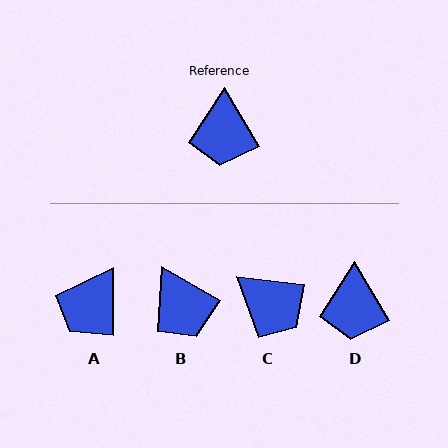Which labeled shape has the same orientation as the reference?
D.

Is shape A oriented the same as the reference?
No, it is off by about 31 degrees.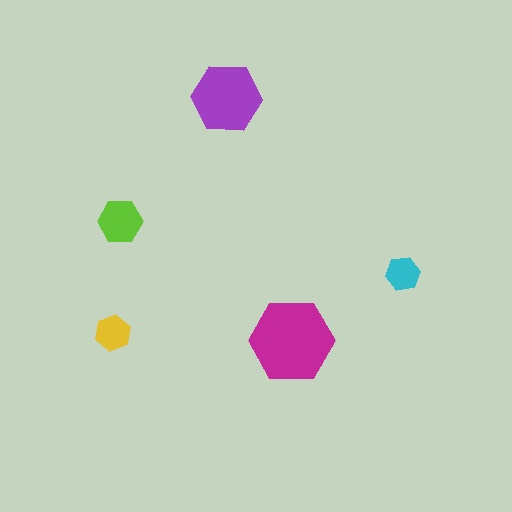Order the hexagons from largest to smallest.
the magenta one, the purple one, the lime one, the yellow one, the cyan one.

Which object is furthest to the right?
The cyan hexagon is rightmost.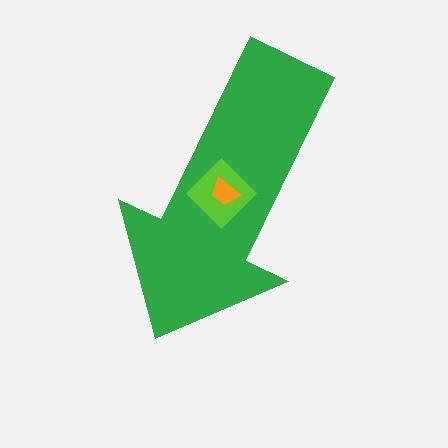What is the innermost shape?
The orange trapezoid.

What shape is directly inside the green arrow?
The lime diamond.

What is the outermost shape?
The green arrow.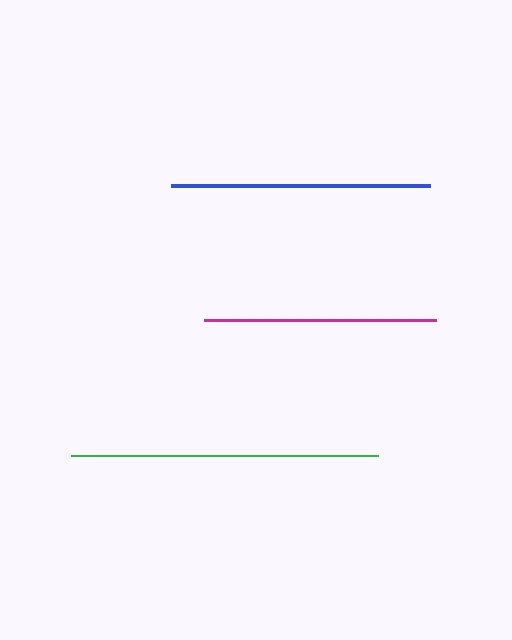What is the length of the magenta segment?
The magenta segment is approximately 232 pixels long.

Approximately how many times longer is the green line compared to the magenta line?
The green line is approximately 1.3 times the length of the magenta line.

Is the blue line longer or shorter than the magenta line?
The blue line is longer than the magenta line.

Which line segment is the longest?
The green line is the longest at approximately 307 pixels.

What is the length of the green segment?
The green segment is approximately 307 pixels long.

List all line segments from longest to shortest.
From longest to shortest: green, blue, magenta.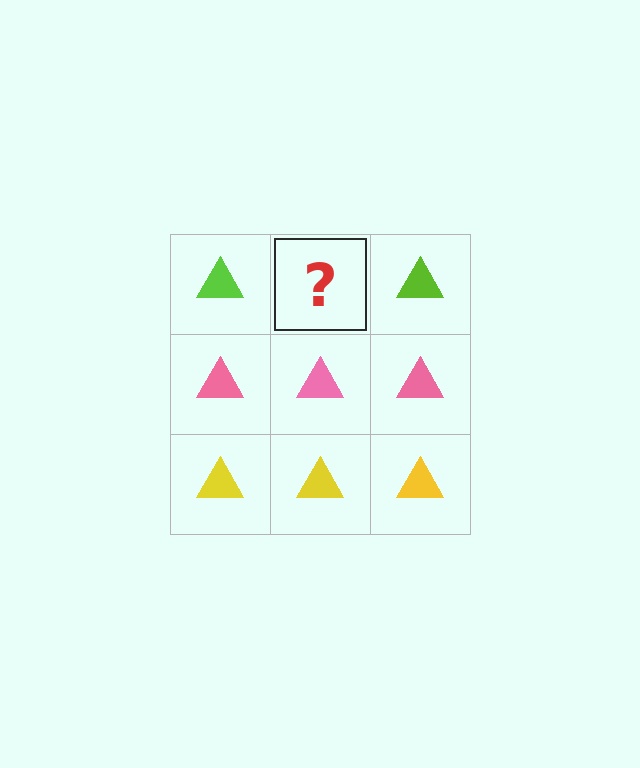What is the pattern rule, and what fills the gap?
The rule is that each row has a consistent color. The gap should be filled with a lime triangle.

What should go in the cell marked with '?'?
The missing cell should contain a lime triangle.